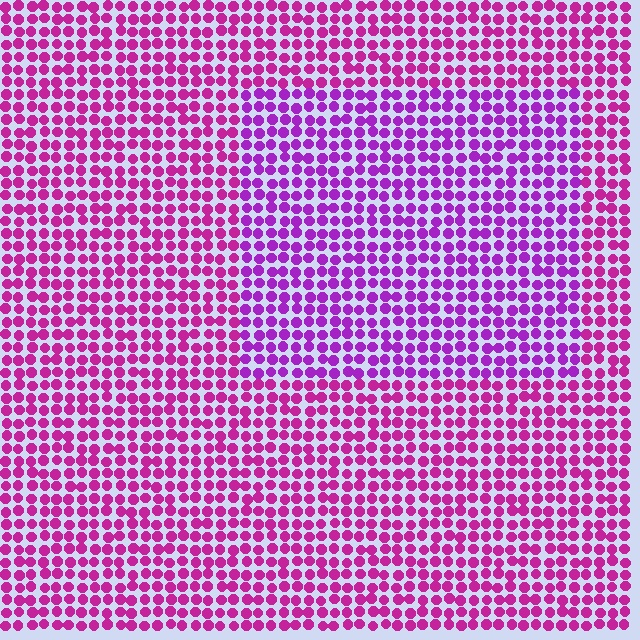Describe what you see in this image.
The image is filled with small magenta elements in a uniform arrangement. A rectangle-shaped region is visible where the elements are tinted to a slightly different hue, forming a subtle color boundary.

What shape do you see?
I see a rectangle.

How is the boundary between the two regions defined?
The boundary is defined purely by a slight shift in hue (about 27 degrees). Spacing, size, and orientation are identical on both sides.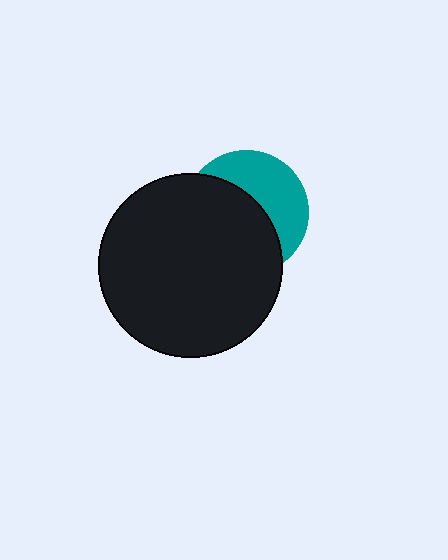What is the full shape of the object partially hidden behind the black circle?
The partially hidden object is a teal circle.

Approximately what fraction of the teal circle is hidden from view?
Roughly 58% of the teal circle is hidden behind the black circle.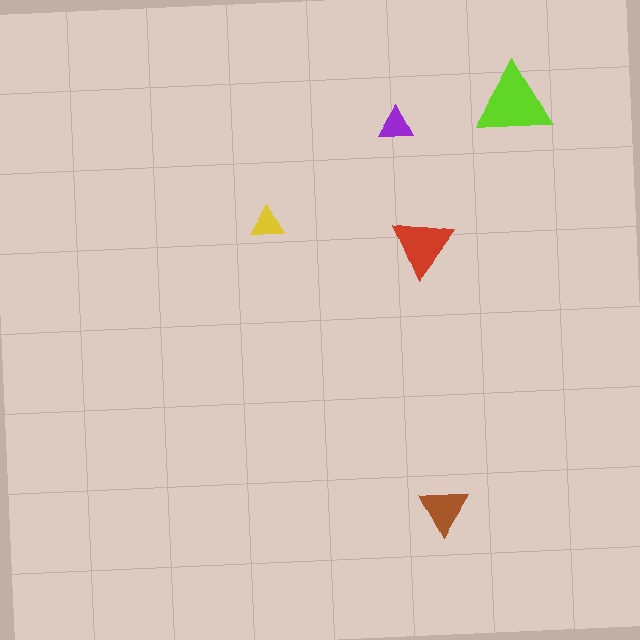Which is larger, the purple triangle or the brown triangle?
The brown one.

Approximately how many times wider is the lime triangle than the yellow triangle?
About 2.5 times wider.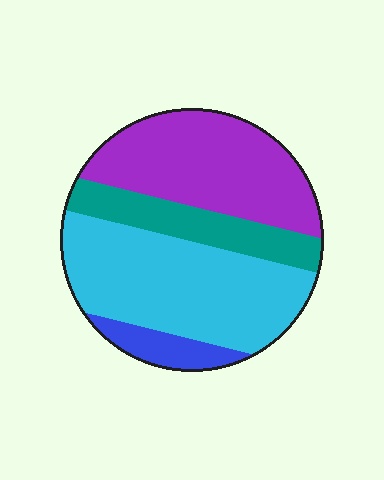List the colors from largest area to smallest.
From largest to smallest: cyan, purple, teal, blue.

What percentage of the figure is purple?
Purple covers around 35% of the figure.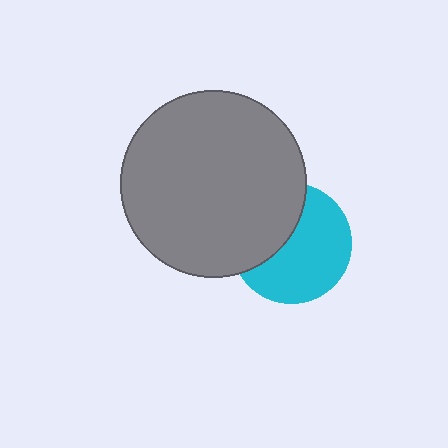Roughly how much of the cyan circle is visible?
About half of it is visible (roughly 61%).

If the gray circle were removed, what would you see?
You would see the complete cyan circle.